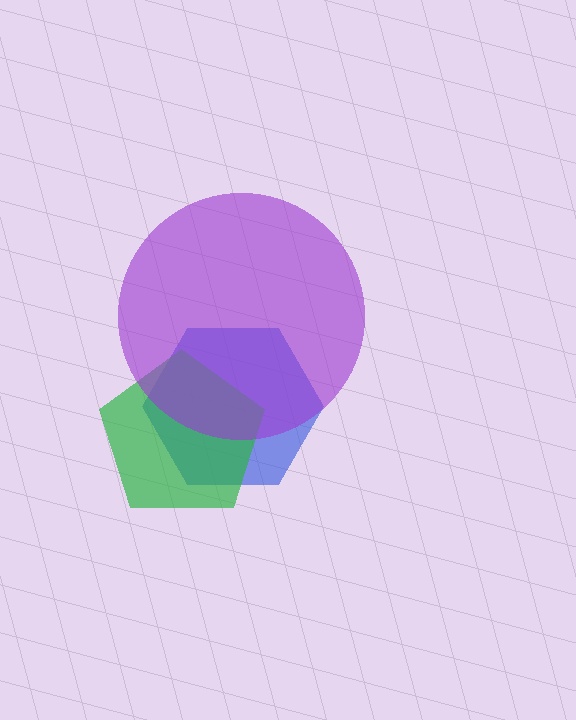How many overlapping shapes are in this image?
There are 3 overlapping shapes in the image.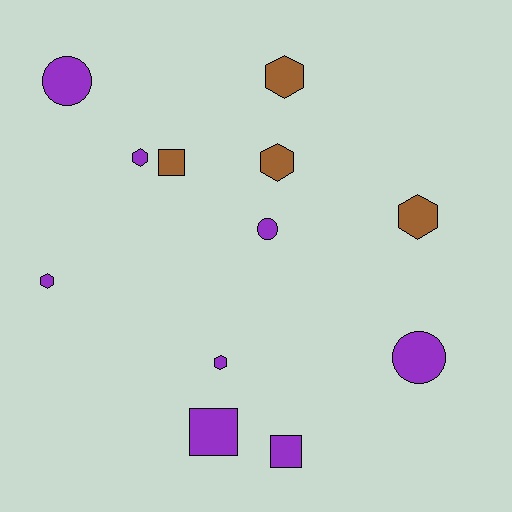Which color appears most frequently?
Purple, with 8 objects.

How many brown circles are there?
There are no brown circles.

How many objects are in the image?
There are 12 objects.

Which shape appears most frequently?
Hexagon, with 6 objects.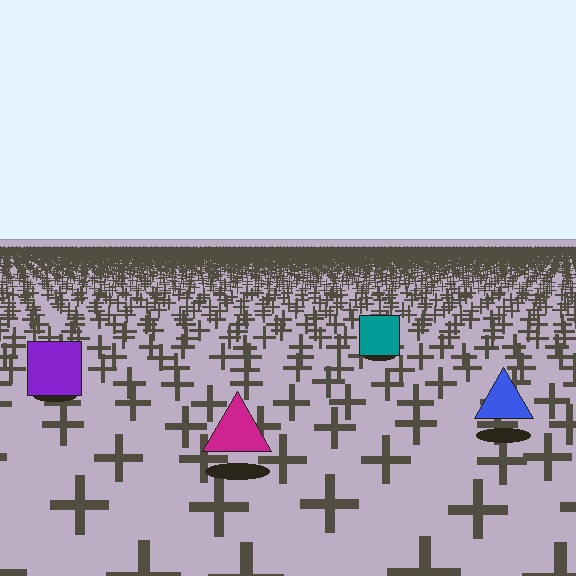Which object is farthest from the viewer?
The teal square is farthest from the viewer. It appears smaller and the ground texture around it is denser.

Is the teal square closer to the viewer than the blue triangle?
No. The blue triangle is closer — you can tell from the texture gradient: the ground texture is coarser near it.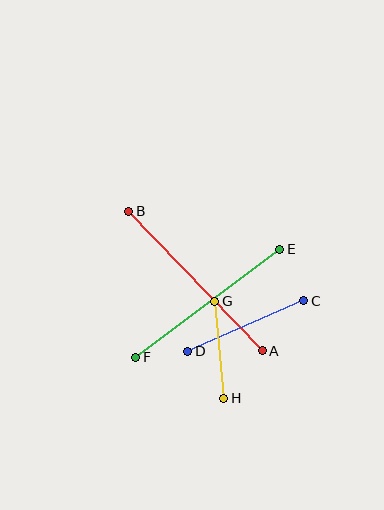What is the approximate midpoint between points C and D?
The midpoint is at approximately (246, 326) pixels.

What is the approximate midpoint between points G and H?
The midpoint is at approximately (219, 350) pixels.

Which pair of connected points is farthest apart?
Points A and B are farthest apart.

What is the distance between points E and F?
The distance is approximately 180 pixels.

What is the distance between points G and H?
The distance is approximately 98 pixels.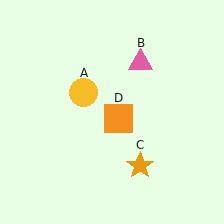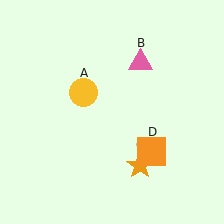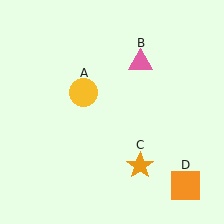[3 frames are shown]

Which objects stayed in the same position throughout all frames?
Yellow circle (object A) and pink triangle (object B) and orange star (object C) remained stationary.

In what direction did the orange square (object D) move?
The orange square (object D) moved down and to the right.